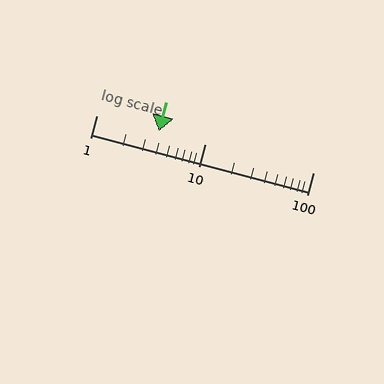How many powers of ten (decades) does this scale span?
The scale spans 2 decades, from 1 to 100.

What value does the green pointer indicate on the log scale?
The pointer indicates approximately 3.8.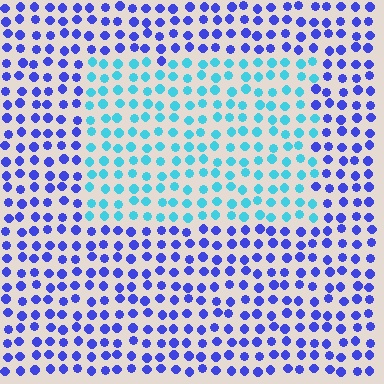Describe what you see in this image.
The image is filled with small blue elements in a uniform arrangement. A rectangle-shaped region is visible where the elements are tinted to a slightly different hue, forming a subtle color boundary.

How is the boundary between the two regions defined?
The boundary is defined purely by a slight shift in hue (about 52 degrees). Spacing, size, and orientation are identical on both sides.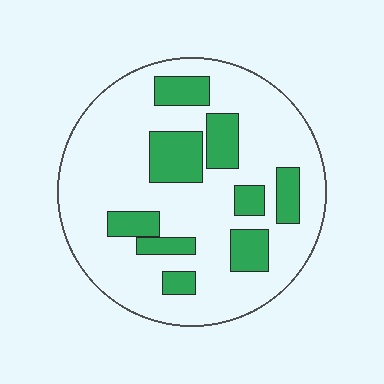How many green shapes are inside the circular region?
9.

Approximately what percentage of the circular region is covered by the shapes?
Approximately 25%.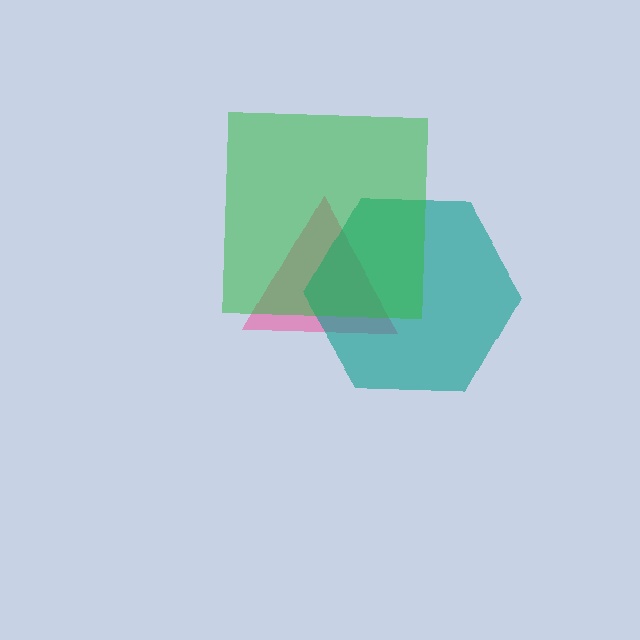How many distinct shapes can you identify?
There are 3 distinct shapes: a pink triangle, a teal hexagon, a green square.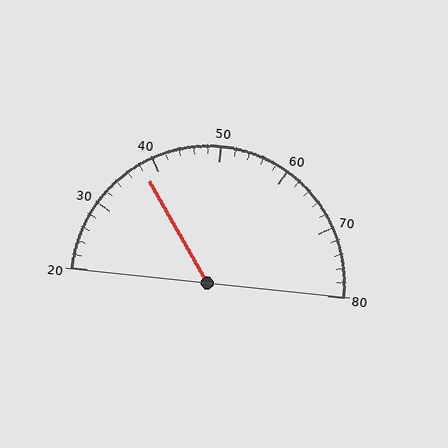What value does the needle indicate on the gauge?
The needle indicates approximately 38.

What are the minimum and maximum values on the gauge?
The gauge ranges from 20 to 80.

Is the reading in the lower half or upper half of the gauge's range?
The reading is in the lower half of the range (20 to 80).